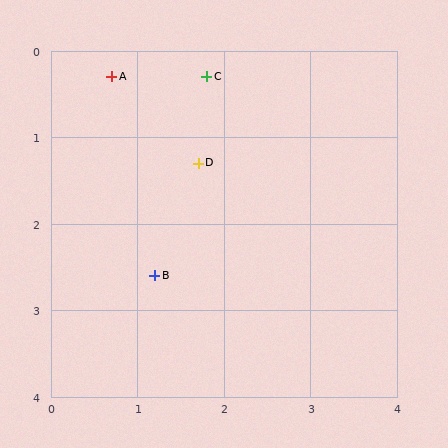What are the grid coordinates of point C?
Point C is at approximately (1.8, 0.3).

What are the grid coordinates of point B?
Point B is at approximately (1.2, 2.6).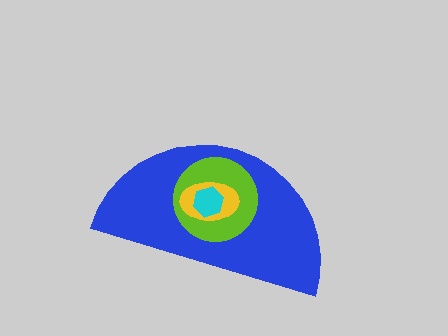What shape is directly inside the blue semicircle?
The lime circle.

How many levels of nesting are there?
4.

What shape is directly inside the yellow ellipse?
The cyan hexagon.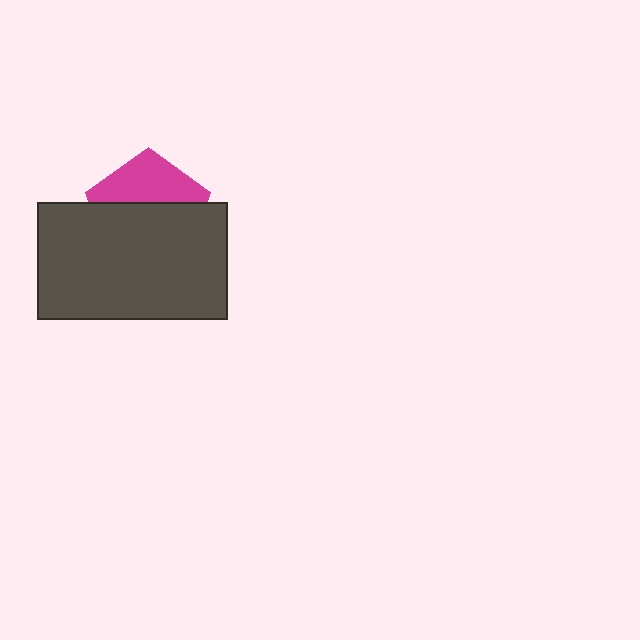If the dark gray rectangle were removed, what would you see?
You would see the complete magenta pentagon.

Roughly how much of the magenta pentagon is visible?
A small part of it is visible (roughly 38%).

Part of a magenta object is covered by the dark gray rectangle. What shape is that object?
It is a pentagon.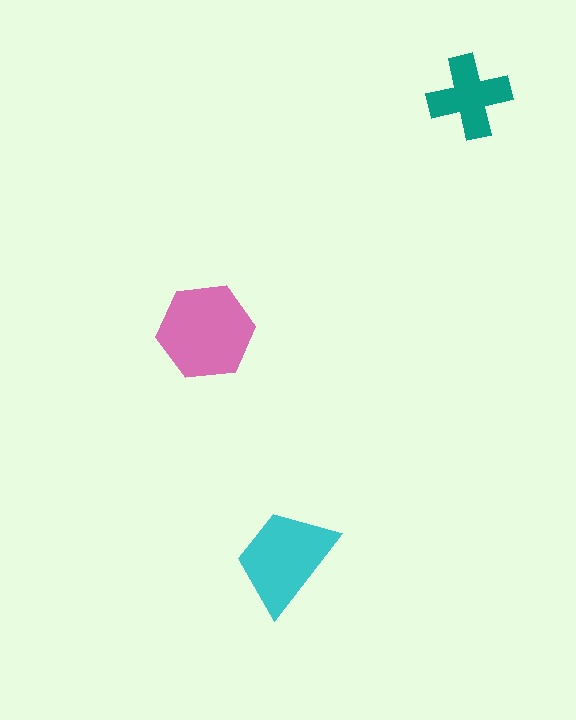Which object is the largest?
The pink hexagon.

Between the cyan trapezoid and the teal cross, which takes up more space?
The cyan trapezoid.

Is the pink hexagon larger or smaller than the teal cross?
Larger.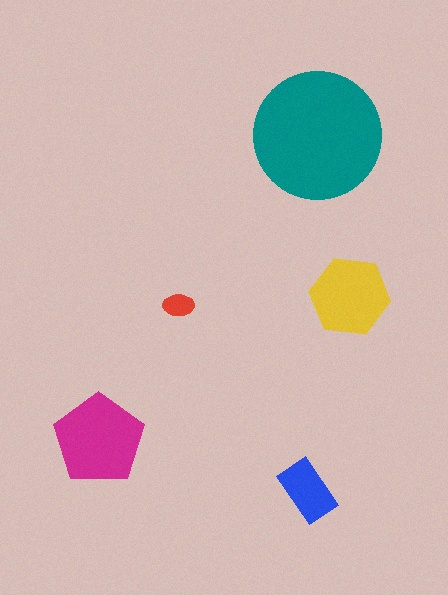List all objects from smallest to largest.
The red ellipse, the blue rectangle, the yellow hexagon, the magenta pentagon, the teal circle.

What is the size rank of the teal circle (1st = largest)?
1st.